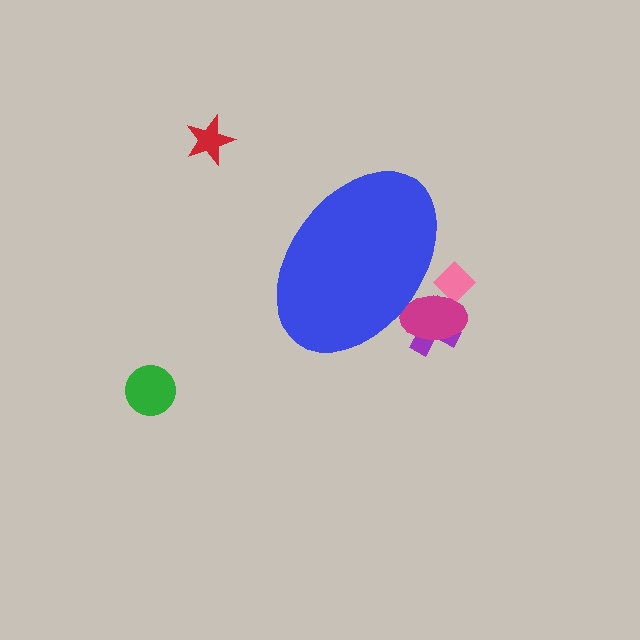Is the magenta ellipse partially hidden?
Yes, the magenta ellipse is partially hidden behind the blue ellipse.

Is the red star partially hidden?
No, the red star is fully visible.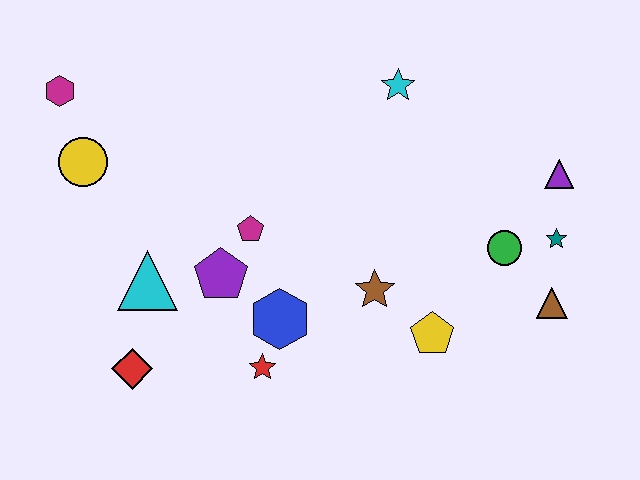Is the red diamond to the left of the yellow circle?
No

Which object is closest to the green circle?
The teal star is closest to the green circle.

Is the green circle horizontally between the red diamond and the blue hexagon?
No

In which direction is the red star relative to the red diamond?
The red star is to the right of the red diamond.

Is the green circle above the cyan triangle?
Yes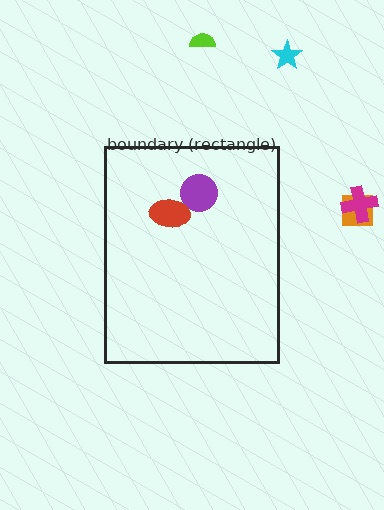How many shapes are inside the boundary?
2 inside, 4 outside.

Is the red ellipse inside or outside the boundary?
Inside.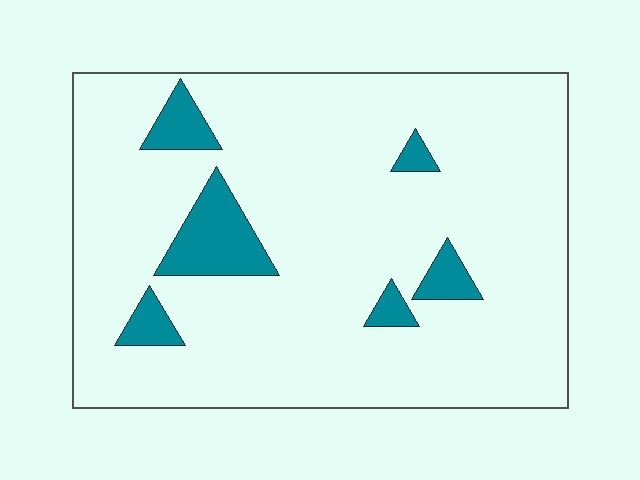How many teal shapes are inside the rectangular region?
6.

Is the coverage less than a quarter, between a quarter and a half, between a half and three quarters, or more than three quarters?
Less than a quarter.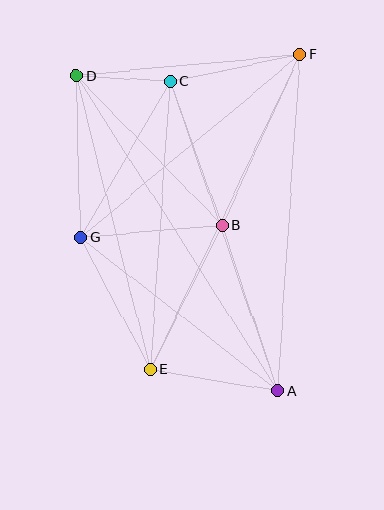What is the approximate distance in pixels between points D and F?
The distance between D and F is approximately 225 pixels.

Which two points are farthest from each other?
Points A and D are farthest from each other.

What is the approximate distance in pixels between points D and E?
The distance between D and E is approximately 303 pixels.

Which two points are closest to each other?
Points C and D are closest to each other.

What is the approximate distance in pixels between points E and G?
The distance between E and G is approximately 149 pixels.